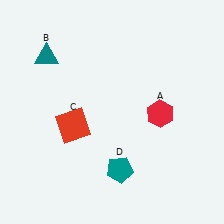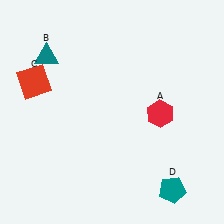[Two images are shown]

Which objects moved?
The objects that moved are: the red square (C), the teal pentagon (D).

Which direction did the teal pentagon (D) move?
The teal pentagon (D) moved right.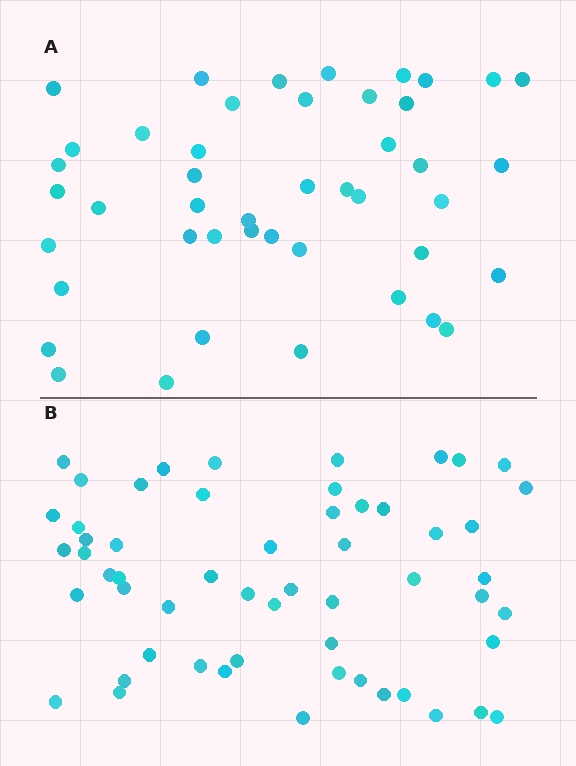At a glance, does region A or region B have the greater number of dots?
Region B (the bottom region) has more dots.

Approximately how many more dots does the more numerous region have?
Region B has roughly 12 or so more dots than region A.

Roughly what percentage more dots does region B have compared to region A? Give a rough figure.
About 25% more.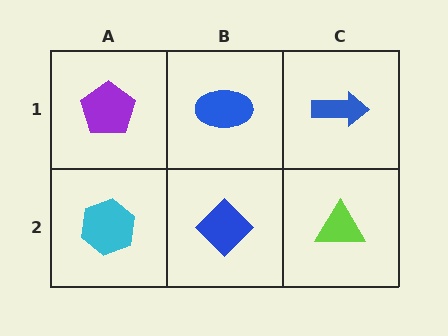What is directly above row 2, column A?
A purple pentagon.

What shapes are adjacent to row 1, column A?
A cyan hexagon (row 2, column A), a blue ellipse (row 1, column B).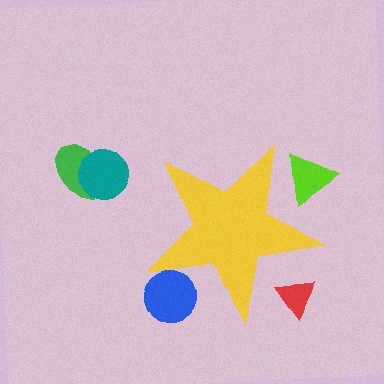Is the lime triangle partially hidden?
Yes, the lime triangle is partially hidden behind the yellow star.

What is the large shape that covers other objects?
A yellow star.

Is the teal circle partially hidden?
No, the teal circle is fully visible.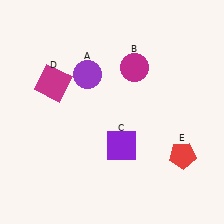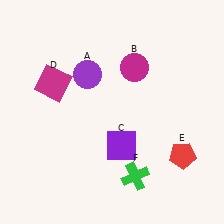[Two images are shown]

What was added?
A green cross (F) was added in Image 2.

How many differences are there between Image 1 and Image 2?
There is 1 difference between the two images.